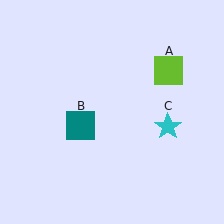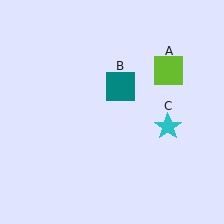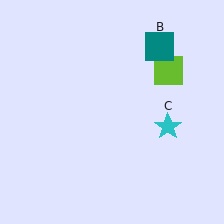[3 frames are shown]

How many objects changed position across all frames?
1 object changed position: teal square (object B).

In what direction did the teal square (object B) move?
The teal square (object B) moved up and to the right.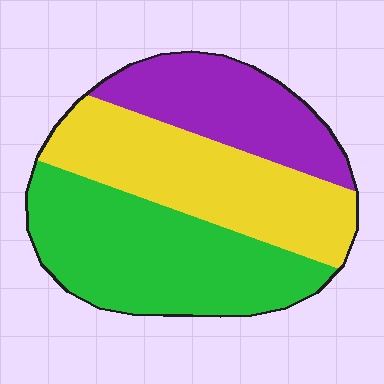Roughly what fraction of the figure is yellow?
Yellow takes up about one third (1/3) of the figure.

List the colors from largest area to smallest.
From largest to smallest: green, yellow, purple.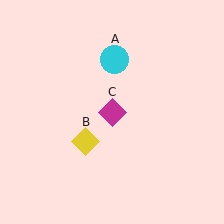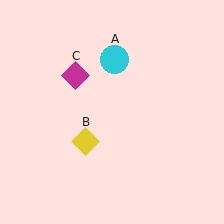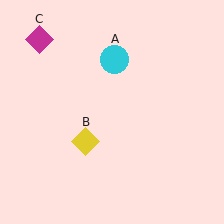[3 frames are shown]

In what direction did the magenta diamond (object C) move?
The magenta diamond (object C) moved up and to the left.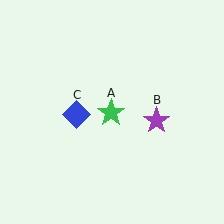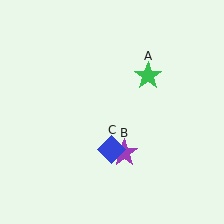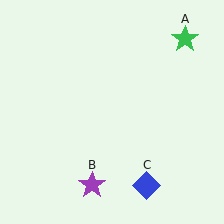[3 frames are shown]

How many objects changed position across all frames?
3 objects changed position: green star (object A), purple star (object B), blue diamond (object C).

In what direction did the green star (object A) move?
The green star (object A) moved up and to the right.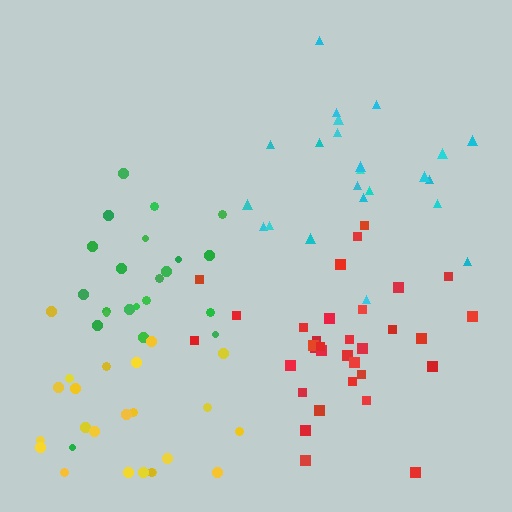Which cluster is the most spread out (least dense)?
Cyan.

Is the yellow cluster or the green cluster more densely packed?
Green.